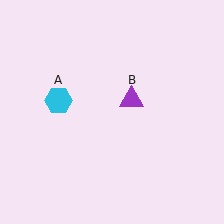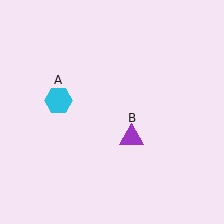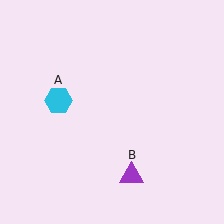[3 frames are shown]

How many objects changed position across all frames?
1 object changed position: purple triangle (object B).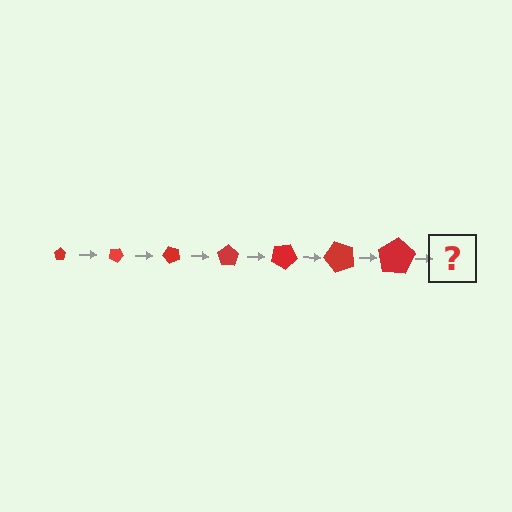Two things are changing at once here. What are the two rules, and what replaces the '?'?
The two rules are that the pentagon grows larger each step and it rotates 25 degrees each step. The '?' should be a pentagon, larger than the previous one and rotated 175 degrees from the start.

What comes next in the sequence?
The next element should be a pentagon, larger than the previous one and rotated 175 degrees from the start.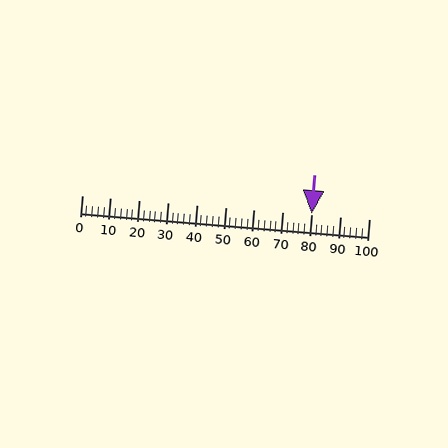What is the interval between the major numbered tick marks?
The major tick marks are spaced 10 units apart.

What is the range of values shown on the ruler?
The ruler shows values from 0 to 100.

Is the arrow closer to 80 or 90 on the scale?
The arrow is closer to 80.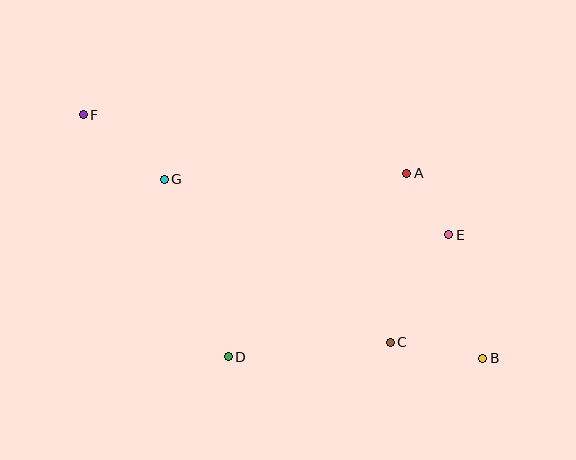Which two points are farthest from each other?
Points B and F are farthest from each other.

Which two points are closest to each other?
Points A and E are closest to each other.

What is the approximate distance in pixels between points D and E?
The distance between D and E is approximately 252 pixels.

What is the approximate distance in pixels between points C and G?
The distance between C and G is approximately 279 pixels.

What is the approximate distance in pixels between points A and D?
The distance between A and D is approximately 256 pixels.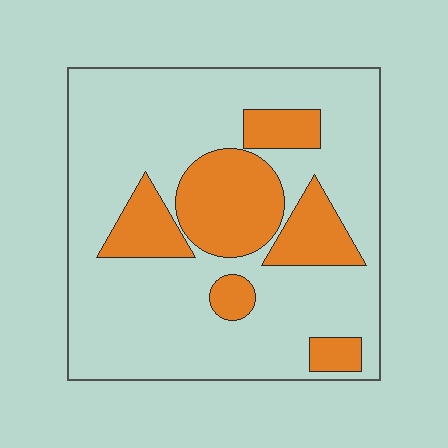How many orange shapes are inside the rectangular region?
6.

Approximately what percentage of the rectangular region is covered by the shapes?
Approximately 25%.